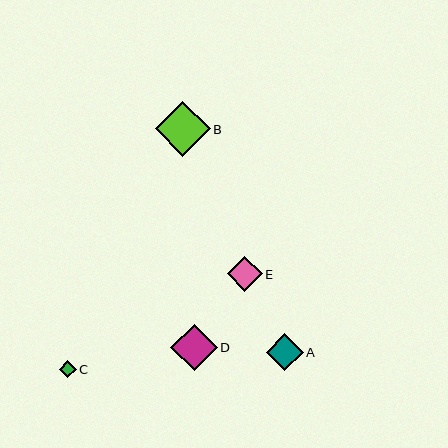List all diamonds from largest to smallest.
From largest to smallest: B, D, A, E, C.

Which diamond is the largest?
Diamond B is the largest with a size of approximately 54 pixels.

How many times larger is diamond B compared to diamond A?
Diamond B is approximately 1.5 times the size of diamond A.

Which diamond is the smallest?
Diamond C is the smallest with a size of approximately 17 pixels.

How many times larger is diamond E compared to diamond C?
Diamond E is approximately 2.0 times the size of diamond C.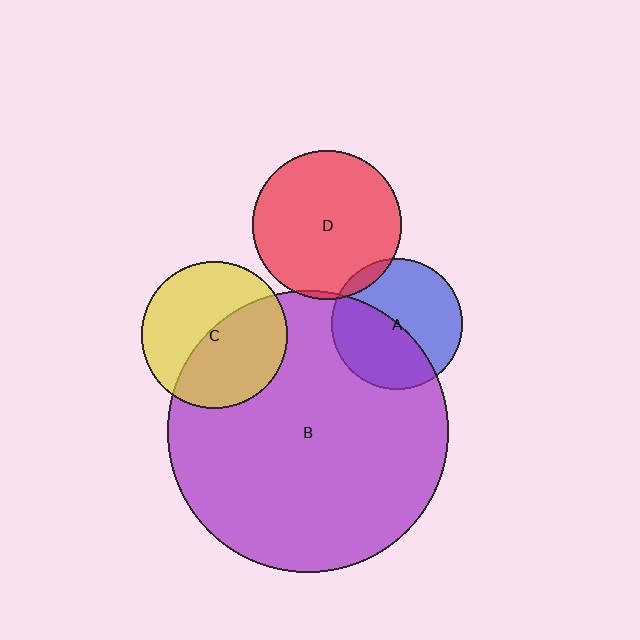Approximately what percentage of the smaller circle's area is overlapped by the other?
Approximately 50%.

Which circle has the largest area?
Circle B (purple).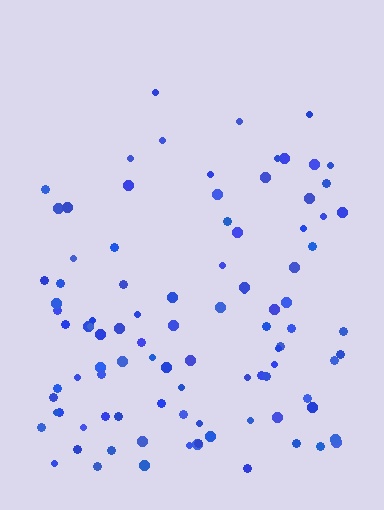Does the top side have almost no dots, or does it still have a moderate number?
Still a moderate number, just noticeably fewer than the bottom.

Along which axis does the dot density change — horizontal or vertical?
Vertical.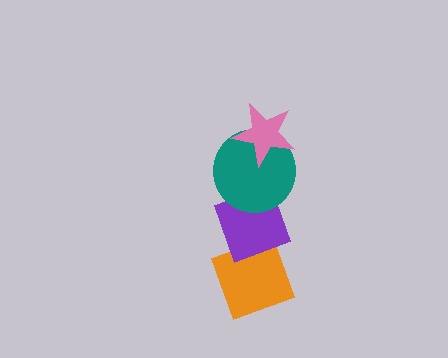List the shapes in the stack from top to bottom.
From top to bottom: the pink star, the teal circle, the purple diamond, the orange diamond.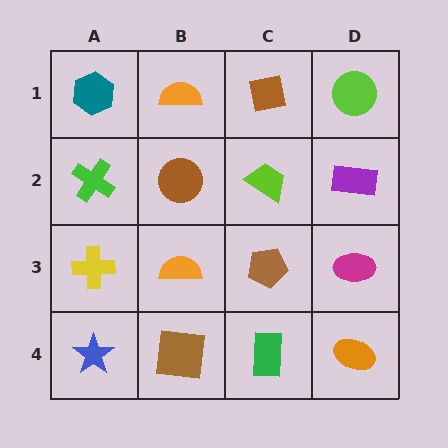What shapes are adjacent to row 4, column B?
An orange semicircle (row 3, column B), a blue star (row 4, column A), a green rectangle (row 4, column C).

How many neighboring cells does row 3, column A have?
3.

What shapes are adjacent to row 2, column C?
A brown square (row 1, column C), a brown pentagon (row 3, column C), a brown circle (row 2, column B), a purple rectangle (row 2, column D).